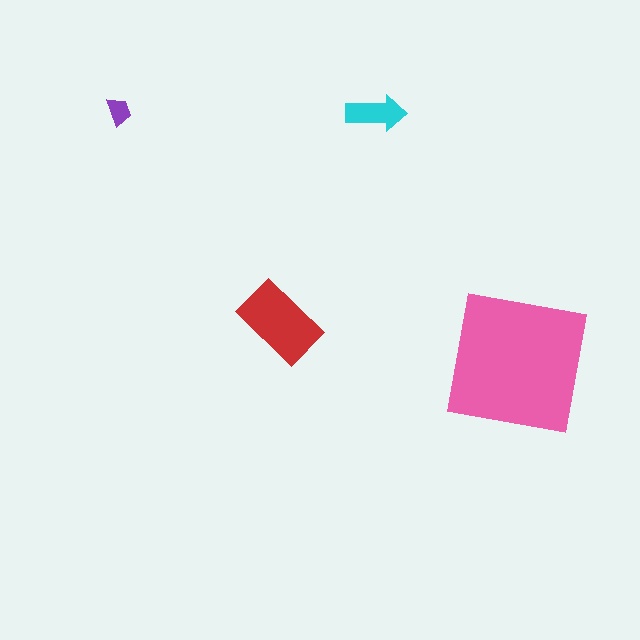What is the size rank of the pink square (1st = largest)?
1st.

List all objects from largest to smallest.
The pink square, the red rectangle, the cyan arrow, the purple trapezoid.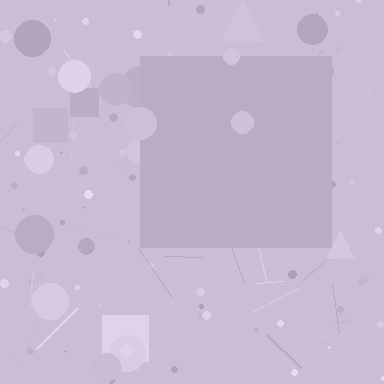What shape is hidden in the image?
A square is hidden in the image.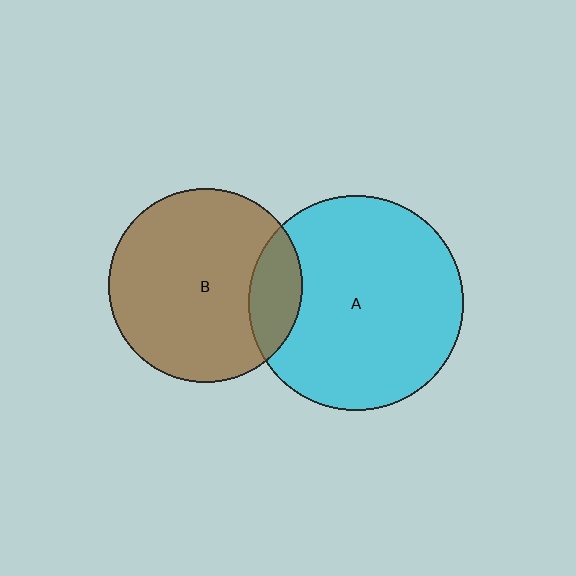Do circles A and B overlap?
Yes.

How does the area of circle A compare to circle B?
Approximately 1.2 times.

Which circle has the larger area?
Circle A (cyan).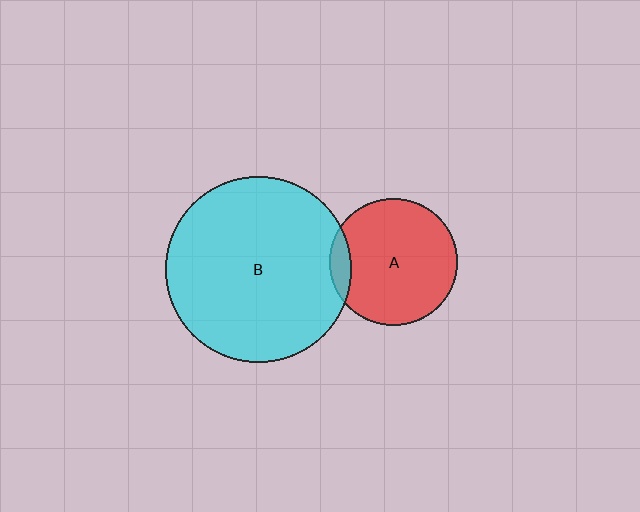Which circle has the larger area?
Circle B (cyan).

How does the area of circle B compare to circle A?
Approximately 2.1 times.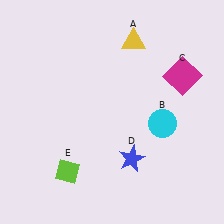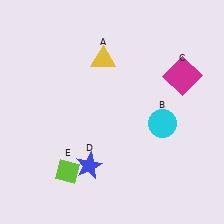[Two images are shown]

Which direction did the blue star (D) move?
The blue star (D) moved left.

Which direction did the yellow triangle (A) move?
The yellow triangle (A) moved left.